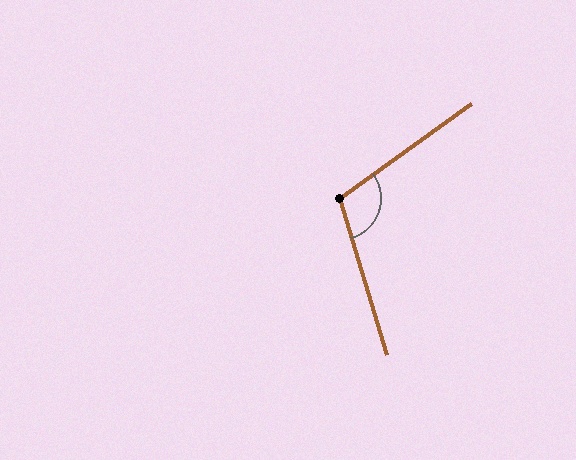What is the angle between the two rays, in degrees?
Approximately 108 degrees.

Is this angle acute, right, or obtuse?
It is obtuse.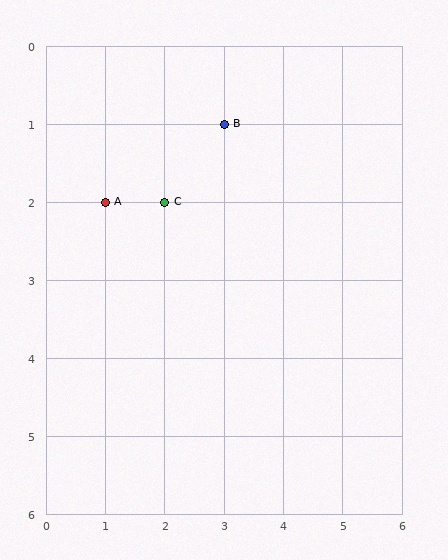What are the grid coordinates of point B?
Point B is at grid coordinates (3, 1).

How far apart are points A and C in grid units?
Points A and C are 1 column apart.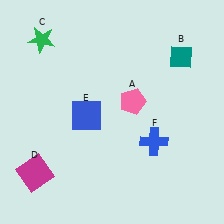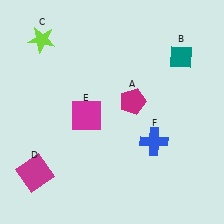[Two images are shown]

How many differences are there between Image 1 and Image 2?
There are 3 differences between the two images.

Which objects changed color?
A changed from pink to magenta. C changed from green to lime. E changed from blue to magenta.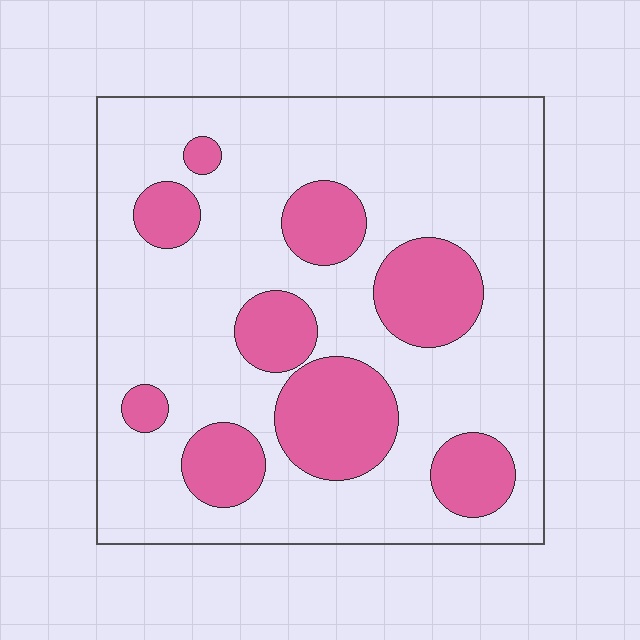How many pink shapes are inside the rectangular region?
9.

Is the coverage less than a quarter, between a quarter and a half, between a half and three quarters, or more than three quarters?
Between a quarter and a half.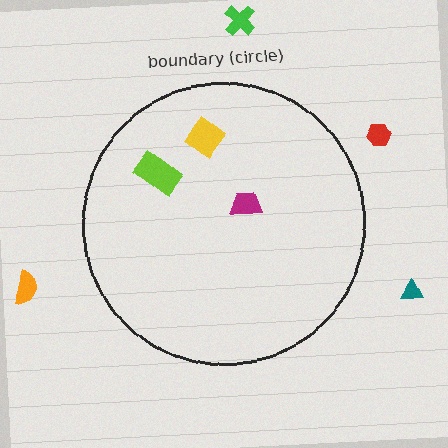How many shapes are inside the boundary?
3 inside, 4 outside.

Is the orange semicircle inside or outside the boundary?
Outside.